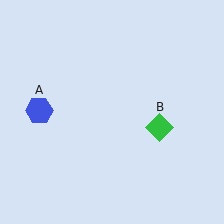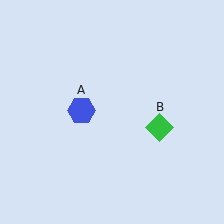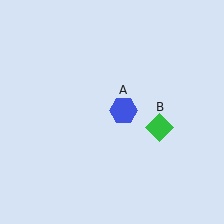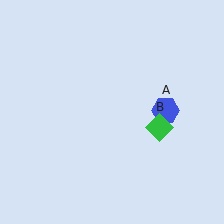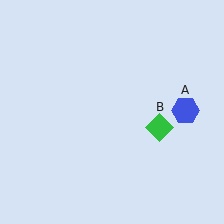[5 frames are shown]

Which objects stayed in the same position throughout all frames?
Green diamond (object B) remained stationary.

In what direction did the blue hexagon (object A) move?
The blue hexagon (object A) moved right.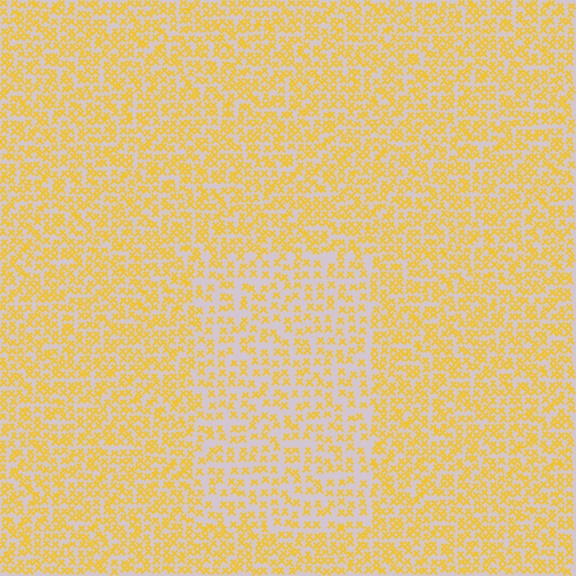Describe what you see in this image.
The image contains small yellow elements arranged at two different densities. A rectangle-shaped region is visible where the elements are less densely packed than the surrounding area.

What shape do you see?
I see a rectangle.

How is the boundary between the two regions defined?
The boundary is defined by a change in element density (approximately 1.6x ratio). All elements are the same color, size, and shape.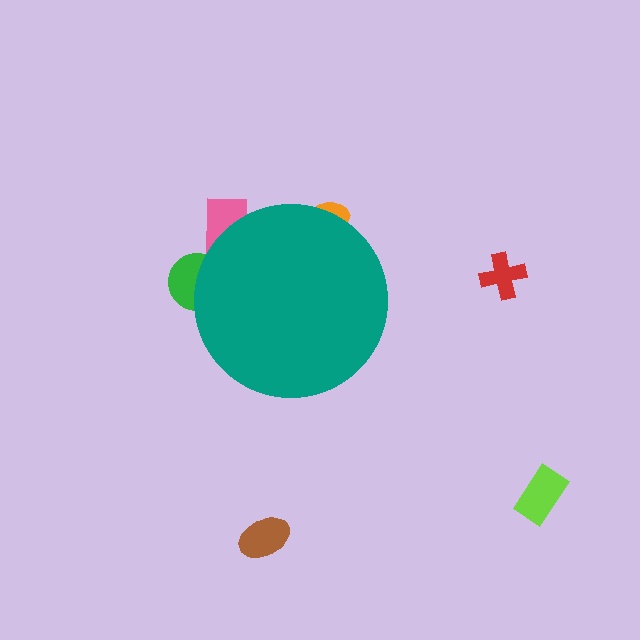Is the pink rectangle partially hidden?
Yes, the pink rectangle is partially hidden behind the teal circle.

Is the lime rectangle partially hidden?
No, the lime rectangle is fully visible.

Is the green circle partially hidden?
Yes, the green circle is partially hidden behind the teal circle.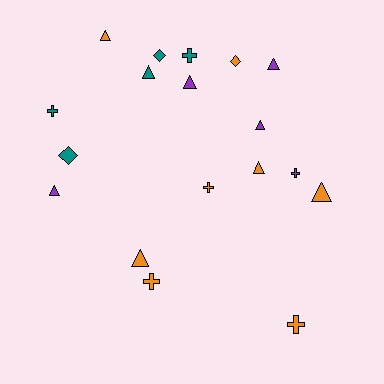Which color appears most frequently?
Orange, with 8 objects.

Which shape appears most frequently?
Triangle, with 9 objects.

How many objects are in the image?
There are 18 objects.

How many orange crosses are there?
There are 3 orange crosses.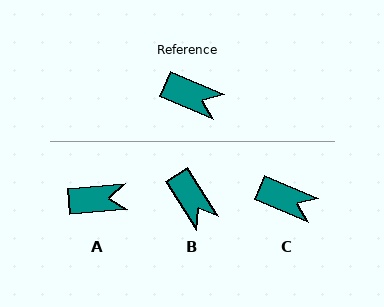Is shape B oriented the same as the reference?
No, it is off by about 35 degrees.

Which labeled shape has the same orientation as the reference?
C.